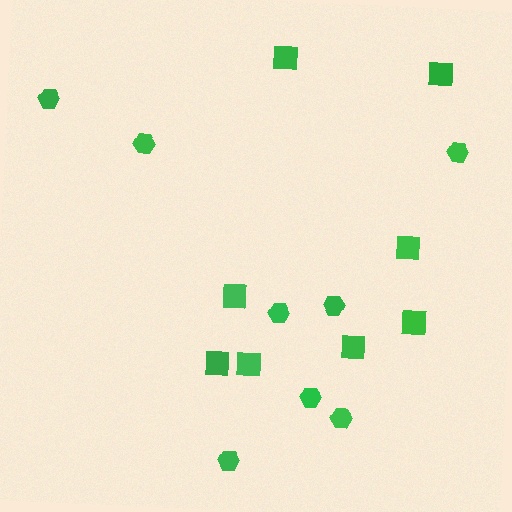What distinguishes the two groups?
There are 2 groups: one group of squares (8) and one group of hexagons (8).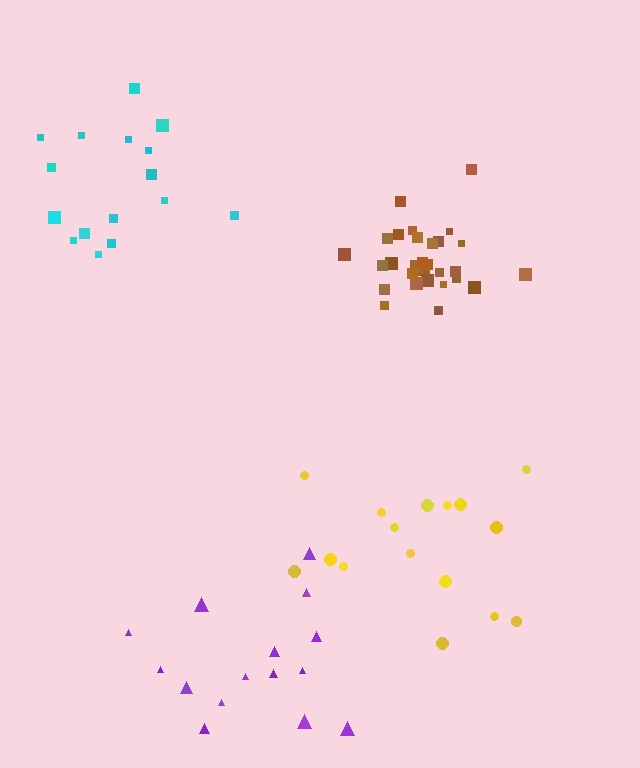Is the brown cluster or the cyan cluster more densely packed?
Brown.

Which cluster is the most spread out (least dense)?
Purple.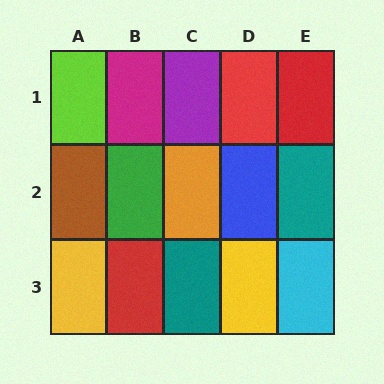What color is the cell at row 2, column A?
Brown.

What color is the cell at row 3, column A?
Yellow.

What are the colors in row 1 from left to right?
Lime, magenta, purple, red, red.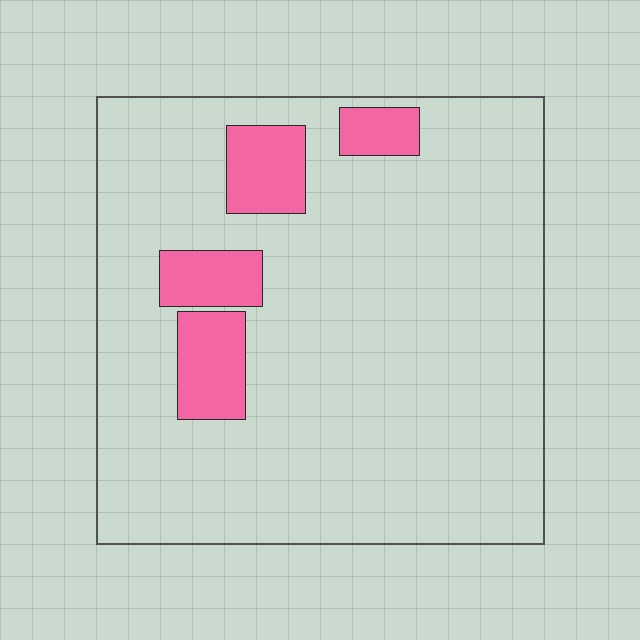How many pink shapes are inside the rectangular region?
4.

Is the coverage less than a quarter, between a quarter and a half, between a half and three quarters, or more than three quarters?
Less than a quarter.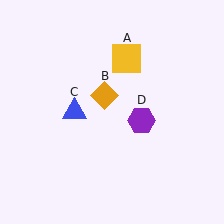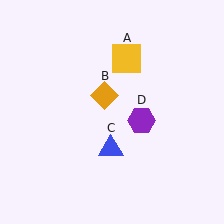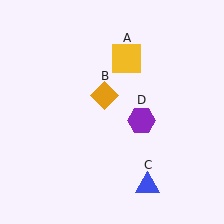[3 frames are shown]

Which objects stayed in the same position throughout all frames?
Yellow square (object A) and orange diamond (object B) and purple hexagon (object D) remained stationary.